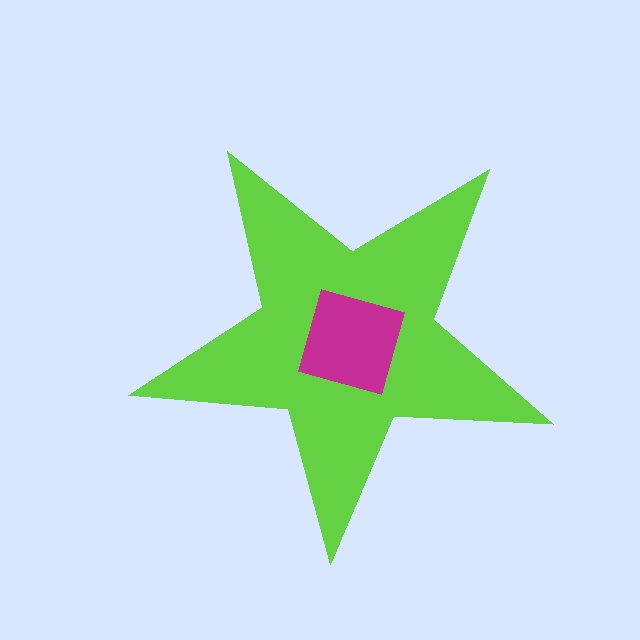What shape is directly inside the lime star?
The magenta square.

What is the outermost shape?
The lime star.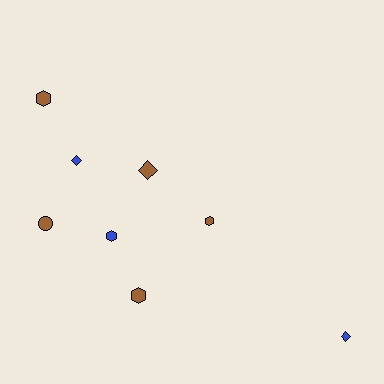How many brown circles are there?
There is 1 brown circle.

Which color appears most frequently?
Brown, with 5 objects.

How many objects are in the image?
There are 8 objects.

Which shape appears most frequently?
Hexagon, with 4 objects.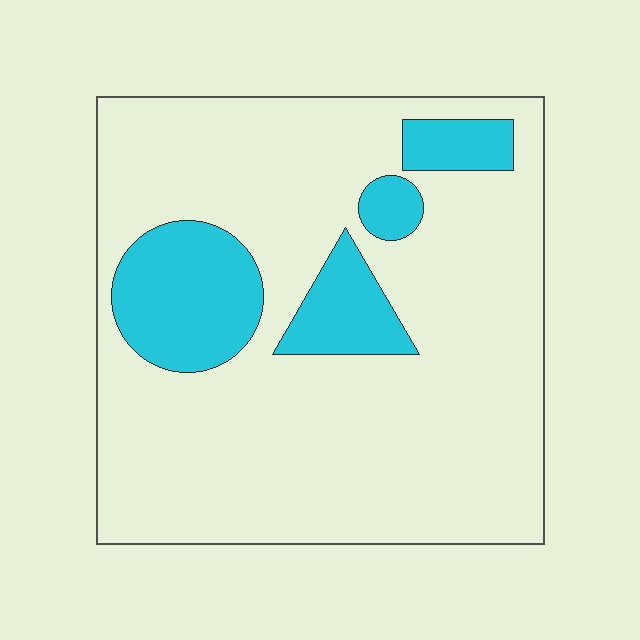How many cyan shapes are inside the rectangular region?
4.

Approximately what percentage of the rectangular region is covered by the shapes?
Approximately 20%.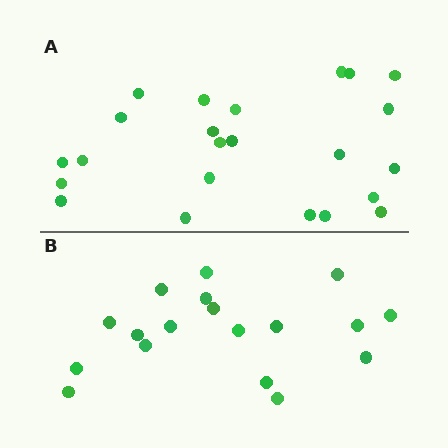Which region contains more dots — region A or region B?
Region A (the top region) has more dots.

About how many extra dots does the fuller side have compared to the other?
Region A has about 5 more dots than region B.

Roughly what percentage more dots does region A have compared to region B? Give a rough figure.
About 30% more.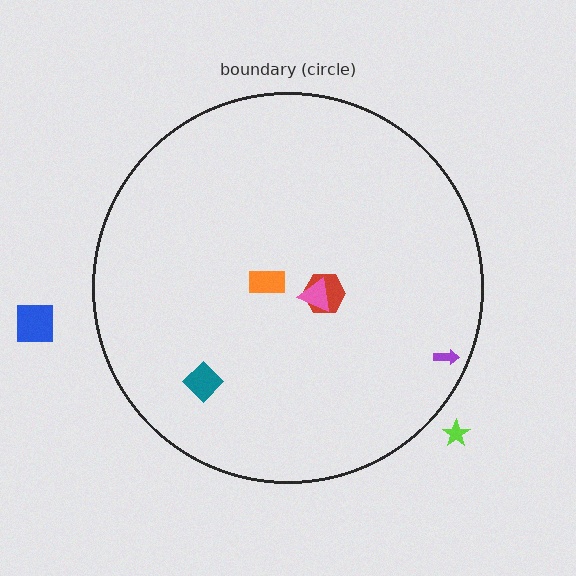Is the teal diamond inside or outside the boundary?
Inside.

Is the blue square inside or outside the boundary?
Outside.